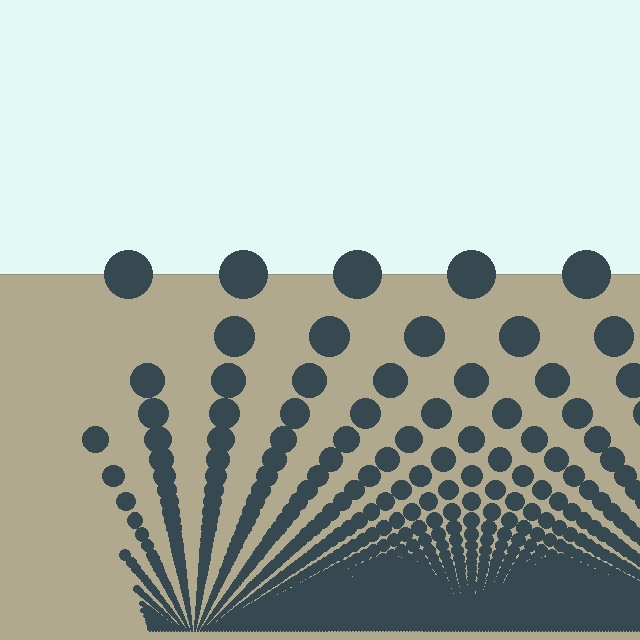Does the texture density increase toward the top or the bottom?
Density increases toward the bottom.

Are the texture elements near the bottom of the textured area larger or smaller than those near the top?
Smaller. The gradient is inverted — elements near the bottom are smaller and denser.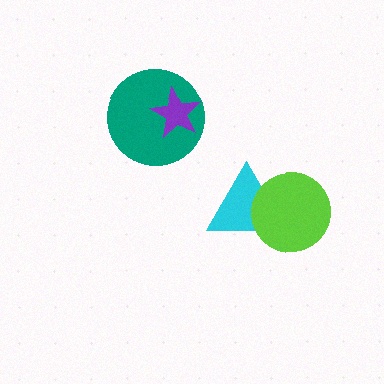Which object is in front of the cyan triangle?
The lime circle is in front of the cyan triangle.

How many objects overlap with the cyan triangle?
1 object overlaps with the cyan triangle.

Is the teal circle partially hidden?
Yes, it is partially covered by another shape.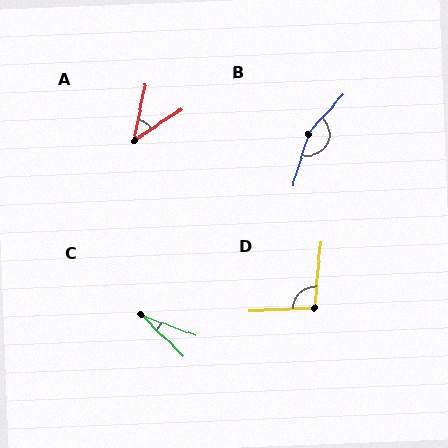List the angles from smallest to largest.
C (24°), A (45°), D (98°), B (155°).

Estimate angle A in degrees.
Approximately 45 degrees.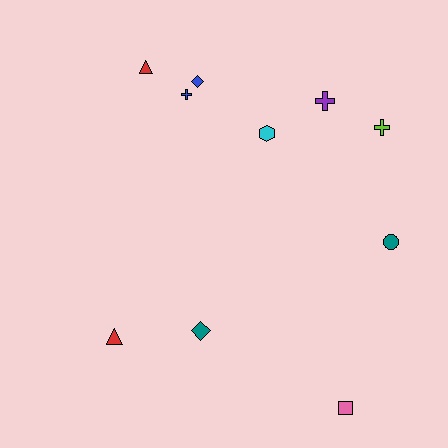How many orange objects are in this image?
There are no orange objects.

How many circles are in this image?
There is 1 circle.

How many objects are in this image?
There are 10 objects.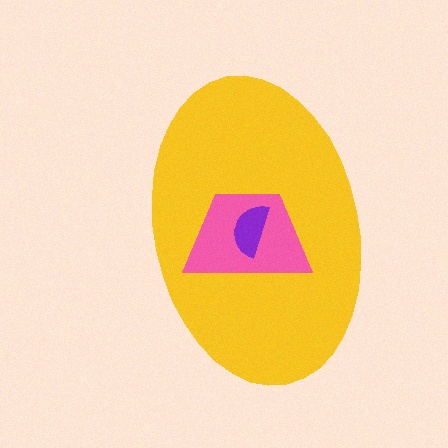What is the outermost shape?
The yellow ellipse.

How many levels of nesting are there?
3.